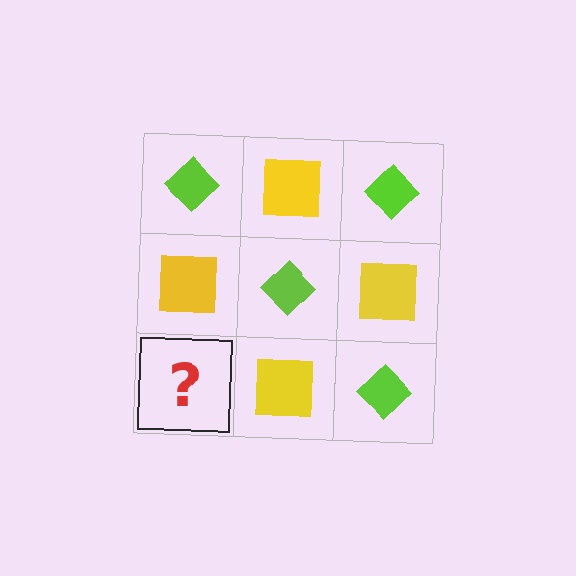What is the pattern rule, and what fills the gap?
The rule is that it alternates lime diamond and yellow square in a checkerboard pattern. The gap should be filled with a lime diamond.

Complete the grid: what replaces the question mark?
The question mark should be replaced with a lime diamond.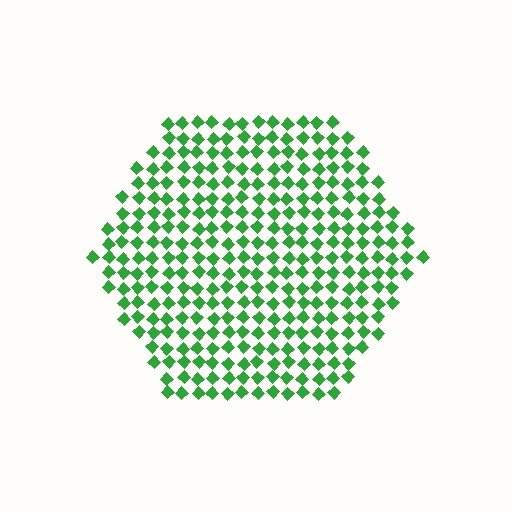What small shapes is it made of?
It is made of small diamonds.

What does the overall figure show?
The overall figure shows a hexagon.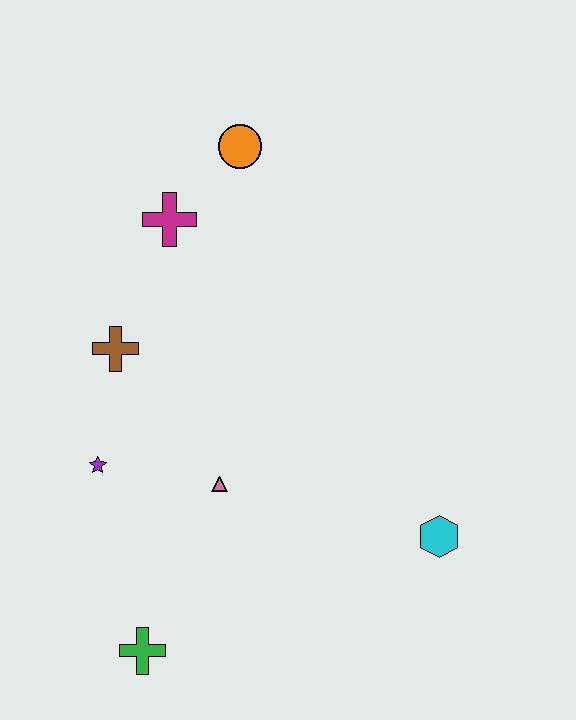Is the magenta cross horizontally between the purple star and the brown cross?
No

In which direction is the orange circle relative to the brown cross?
The orange circle is above the brown cross.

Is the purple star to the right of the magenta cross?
No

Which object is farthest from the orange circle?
The green cross is farthest from the orange circle.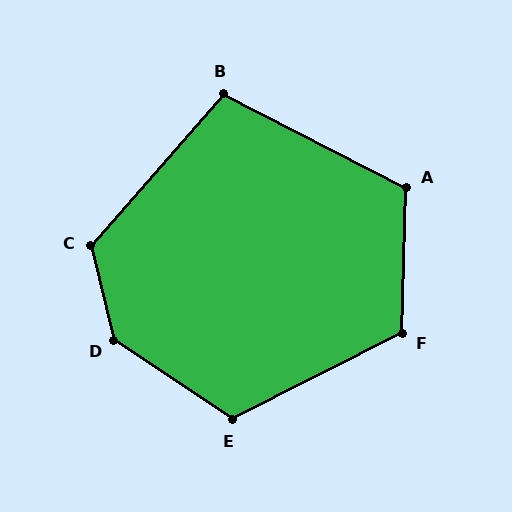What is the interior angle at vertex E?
Approximately 119 degrees (obtuse).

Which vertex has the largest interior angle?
D, at approximately 137 degrees.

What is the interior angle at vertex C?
Approximately 125 degrees (obtuse).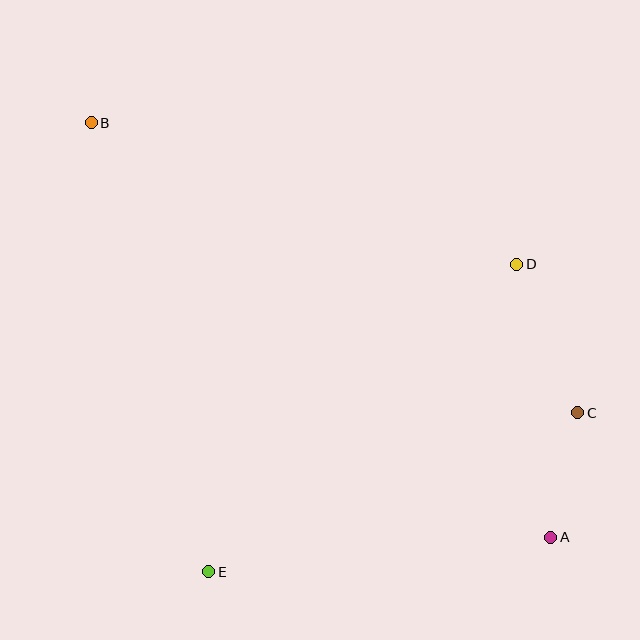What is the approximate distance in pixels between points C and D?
The distance between C and D is approximately 160 pixels.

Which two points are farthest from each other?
Points A and B are farthest from each other.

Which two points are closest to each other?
Points A and C are closest to each other.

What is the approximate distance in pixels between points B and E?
The distance between B and E is approximately 464 pixels.